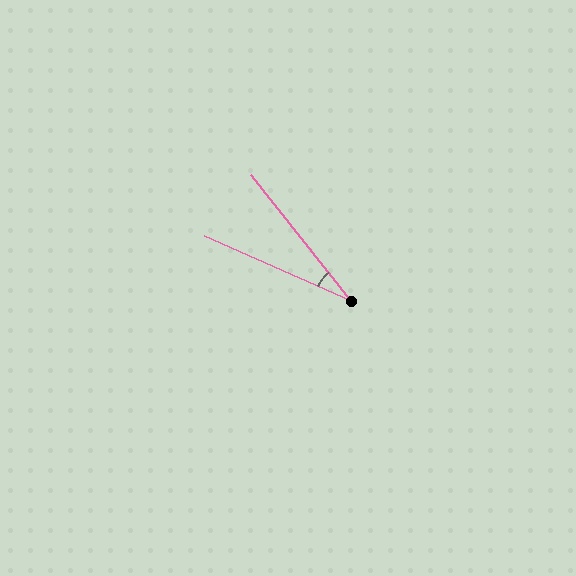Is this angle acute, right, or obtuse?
It is acute.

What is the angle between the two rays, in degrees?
Approximately 28 degrees.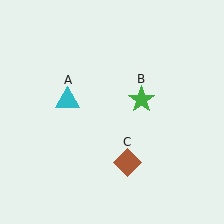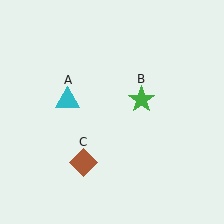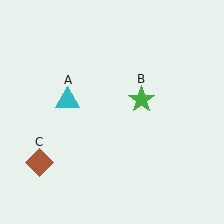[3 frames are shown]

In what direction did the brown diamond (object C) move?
The brown diamond (object C) moved left.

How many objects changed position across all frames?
1 object changed position: brown diamond (object C).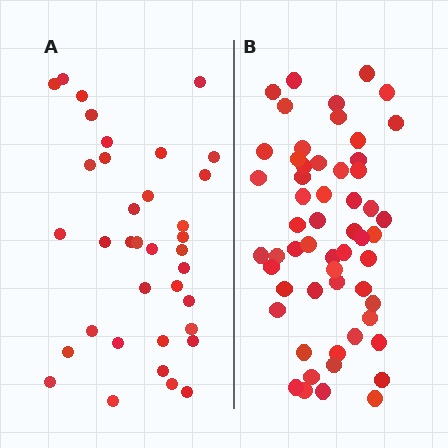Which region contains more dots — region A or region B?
Region B (the right region) has more dots.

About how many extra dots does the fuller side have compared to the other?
Region B has approximately 20 more dots than region A.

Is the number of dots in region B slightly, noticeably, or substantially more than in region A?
Region B has substantially more. The ratio is roughly 1.6 to 1.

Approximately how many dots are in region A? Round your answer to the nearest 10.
About 40 dots. (The exact count is 36, which rounds to 40.)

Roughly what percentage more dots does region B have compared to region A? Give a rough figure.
About 55% more.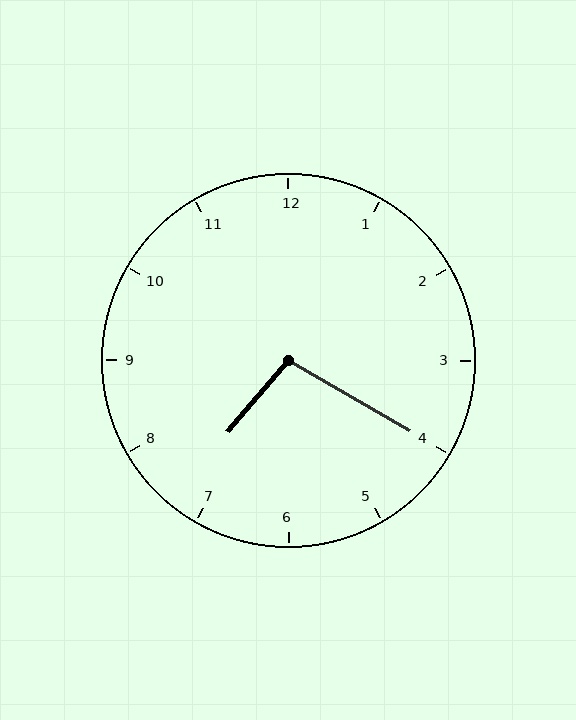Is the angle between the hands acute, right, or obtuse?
It is obtuse.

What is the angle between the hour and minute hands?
Approximately 100 degrees.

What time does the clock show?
7:20.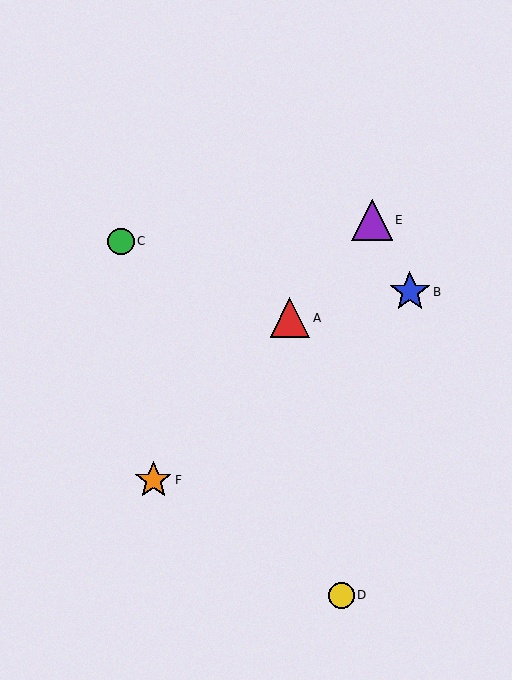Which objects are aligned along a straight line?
Objects A, E, F are aligned along a straight line.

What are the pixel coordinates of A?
Object A is at (290, 318).